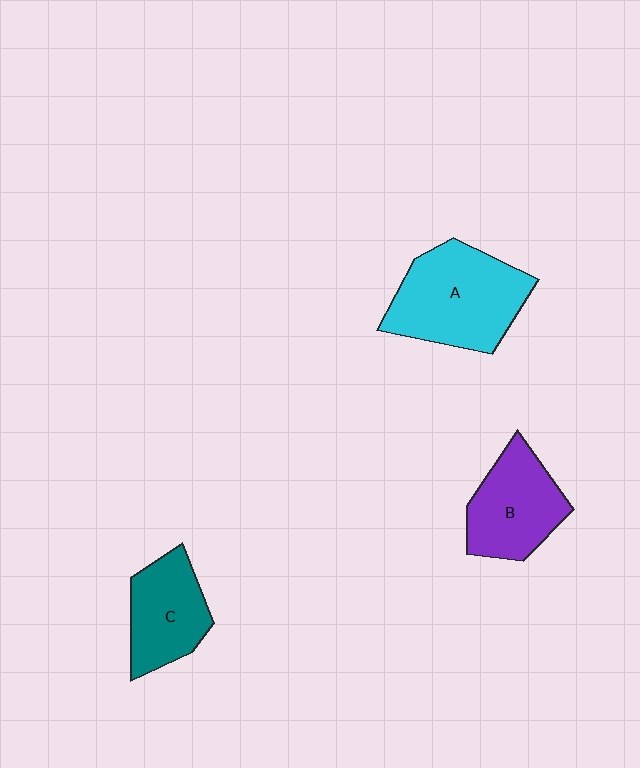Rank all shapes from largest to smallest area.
From largest to smallest: A (cyan), B (purple), C (teal).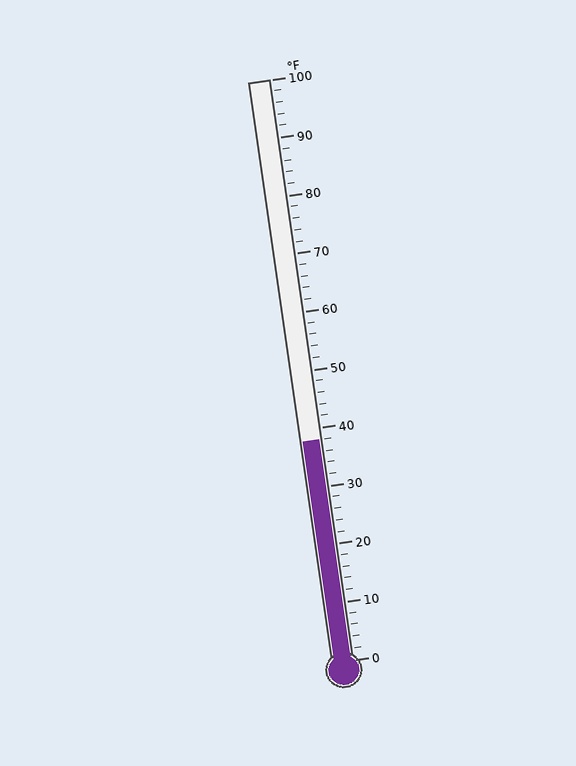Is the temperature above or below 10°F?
The temperature is above 10°F.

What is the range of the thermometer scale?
The thermometer scale ranges from 0°F to 100°F.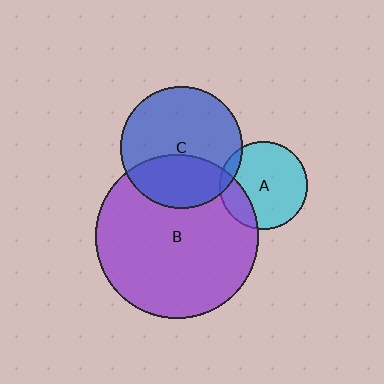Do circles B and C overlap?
Yes.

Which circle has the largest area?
Circle B (purple).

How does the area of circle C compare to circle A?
Approximately 1.9 times.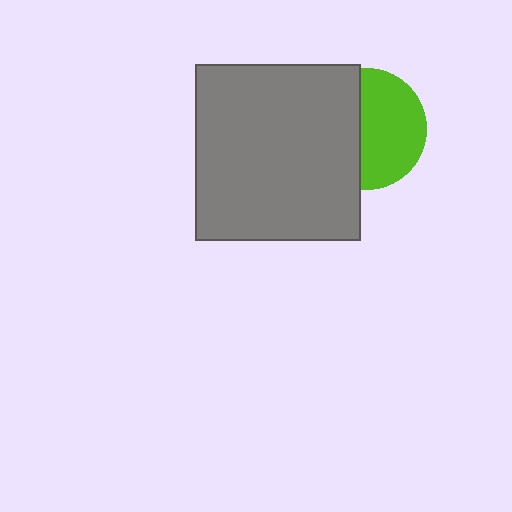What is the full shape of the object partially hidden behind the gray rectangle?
The partially hidden object is a lime circle.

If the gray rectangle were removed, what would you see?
You would see the complete lime circle.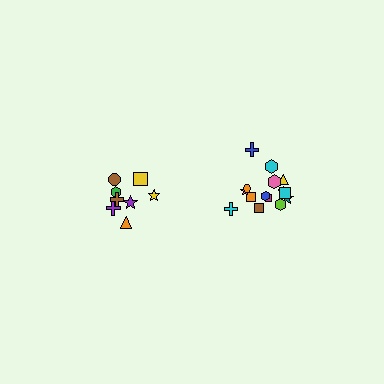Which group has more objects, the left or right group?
The right group.